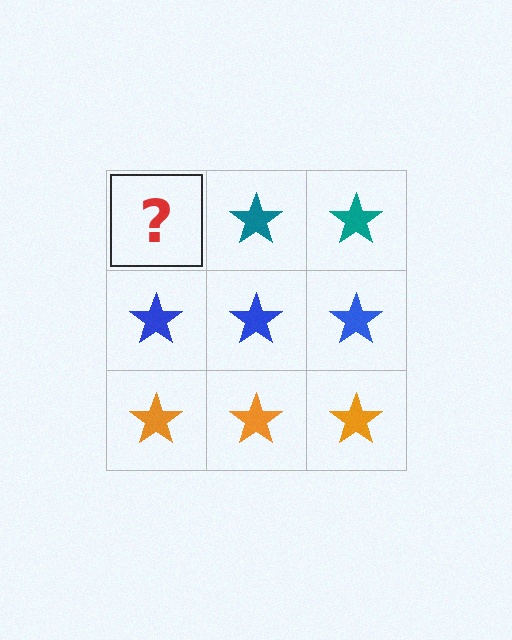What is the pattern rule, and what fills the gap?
The rule is that each row has a consistent color. The gap should be filled with a teal star.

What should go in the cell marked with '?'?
The missing cell should contain a teal star.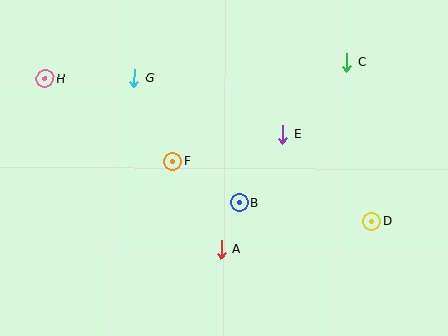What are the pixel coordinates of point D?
Point D is at (371, 221).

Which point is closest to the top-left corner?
Point H is closest to the top-left corner.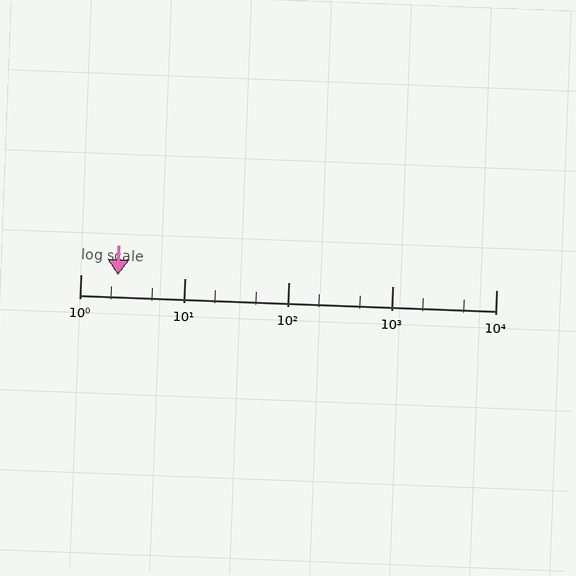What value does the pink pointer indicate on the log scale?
The pointer indicates approximately 2.3.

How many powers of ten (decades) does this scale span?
The scale spans 4 decades, from 1 to 10000.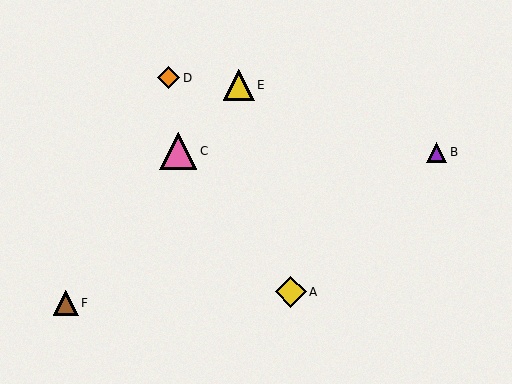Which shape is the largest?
The pink triangle (labeled C) is the largest.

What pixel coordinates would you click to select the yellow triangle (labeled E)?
Click at (239, 85) to select the yellow triangle E.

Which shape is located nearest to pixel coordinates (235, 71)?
The yellow triangle (labeled E) at (239, 85) is nearest to that location.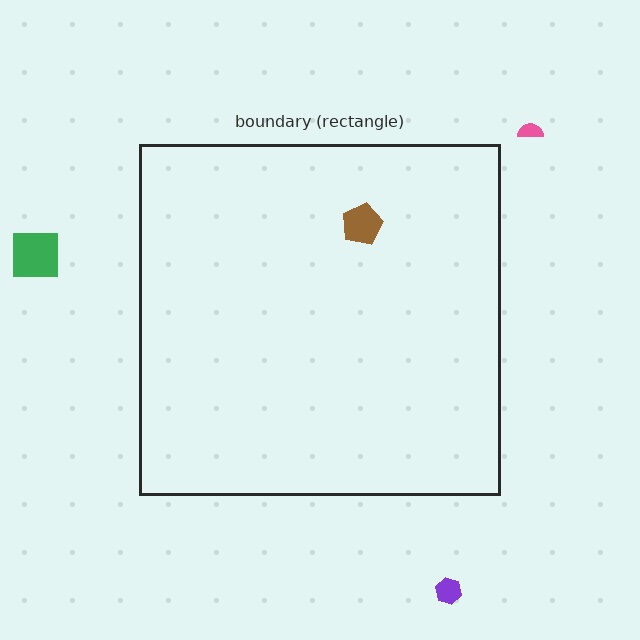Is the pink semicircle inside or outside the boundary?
Outside.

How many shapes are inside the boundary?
1 inside, 3 outside.